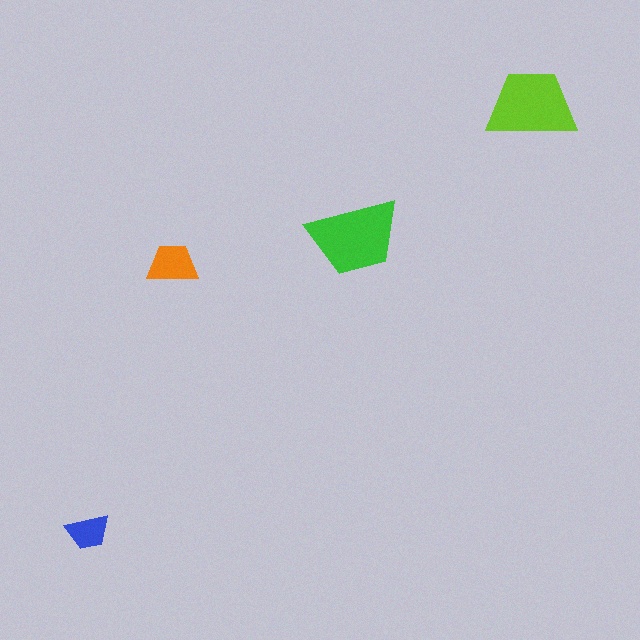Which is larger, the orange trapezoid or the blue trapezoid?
The orange one.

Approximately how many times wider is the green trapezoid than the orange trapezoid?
About 2 times wider.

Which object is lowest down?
The blue trapezoid is bottommost.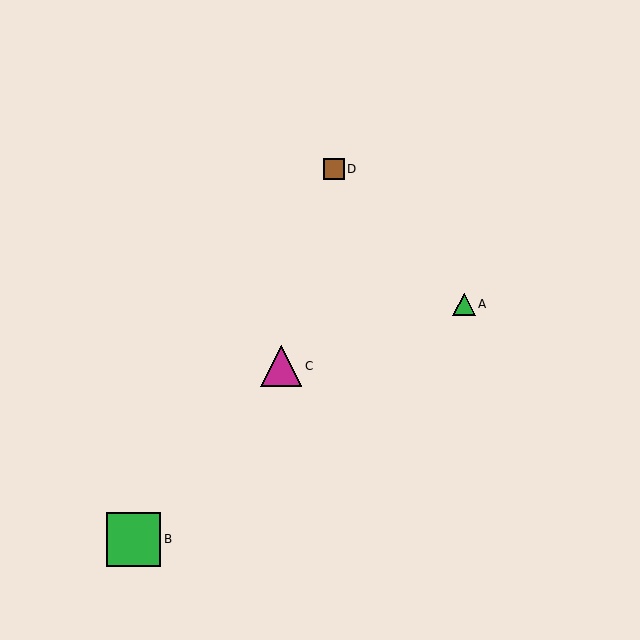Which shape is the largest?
The green square (labeled B) is the largest.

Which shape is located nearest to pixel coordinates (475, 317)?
The green triangle (labeled A) at (464, 304) is nearest to that location.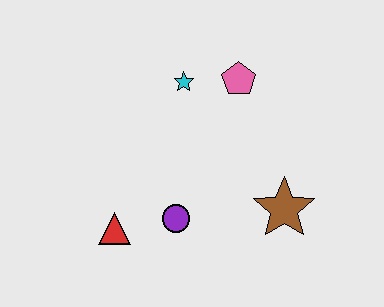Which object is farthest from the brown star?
The red triangle is farthest from the brown star.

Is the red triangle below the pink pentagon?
Yes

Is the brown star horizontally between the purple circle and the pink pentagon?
No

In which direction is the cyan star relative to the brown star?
The cyan star is above the brown star.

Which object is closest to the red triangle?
The purple circle is closest to the red triangle.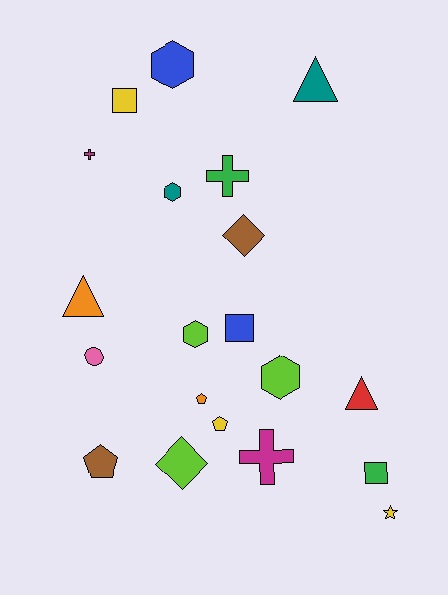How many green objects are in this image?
There are 2 green objects.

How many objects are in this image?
There are 20 objects.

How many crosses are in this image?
There are 3 crosses.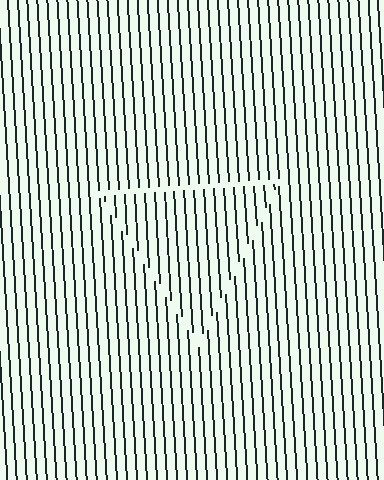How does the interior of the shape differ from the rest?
The interior of the shape contains the same grating, shifted by half a period — the contour is defined by the phase discontinuity where line-ends from the inner and outer gratings abut.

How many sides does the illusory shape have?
3 sides — the line-ends trace a triangle.